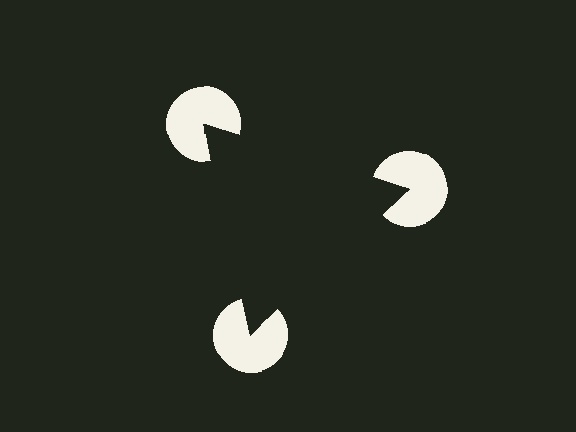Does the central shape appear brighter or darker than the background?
It typically appears slightly darker than the background, even though no actual brightness change is drawn.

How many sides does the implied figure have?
3 sides.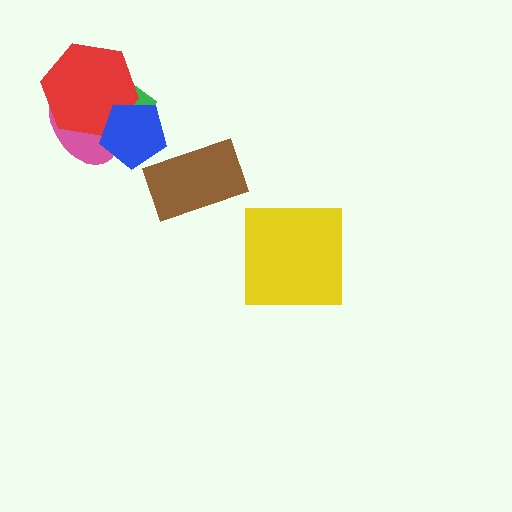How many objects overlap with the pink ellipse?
3 objects overlap with the pink ellipse.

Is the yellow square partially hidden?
No, no other shape covers it.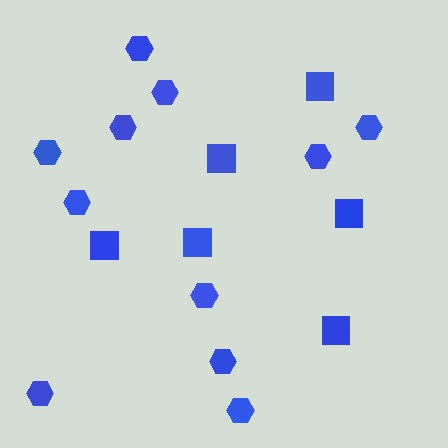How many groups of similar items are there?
There are 2 groups: one group of squares (6) and one group of hexagons (11).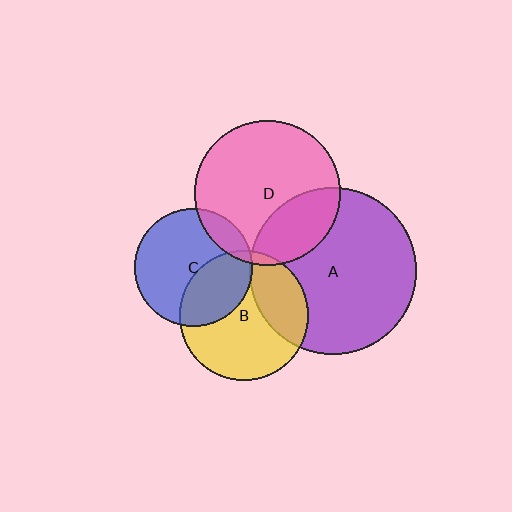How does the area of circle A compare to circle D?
Approximately 1.3 times.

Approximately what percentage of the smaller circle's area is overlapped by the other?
Approximately 30%.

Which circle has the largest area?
Circle A (purple).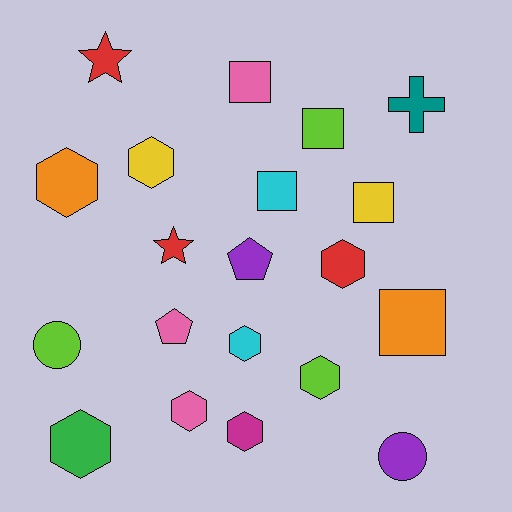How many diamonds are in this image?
There are no diamonds.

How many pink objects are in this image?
There are 3 pink objects.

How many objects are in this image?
There are 20 objects.